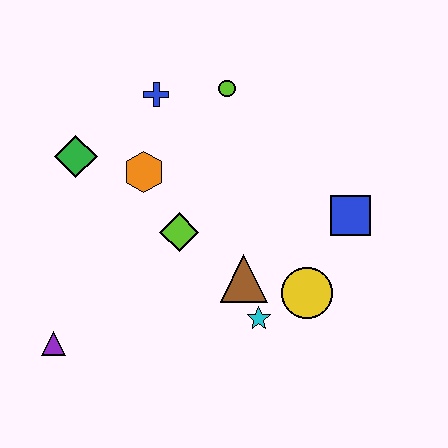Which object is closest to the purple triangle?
The lime diamond is closest to the purple triangle.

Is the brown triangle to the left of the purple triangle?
No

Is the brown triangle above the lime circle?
No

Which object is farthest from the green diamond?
The blue square is farthest from the green diamond.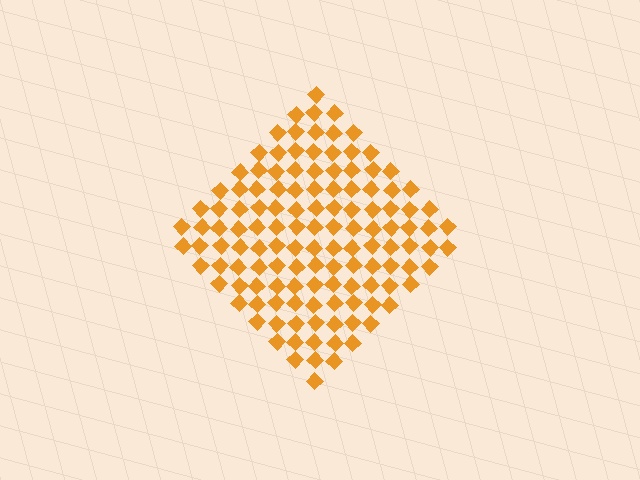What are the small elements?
The small elements are diamonds.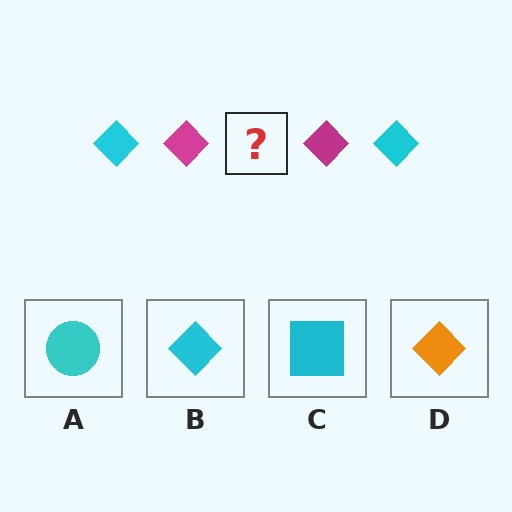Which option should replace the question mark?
Option B.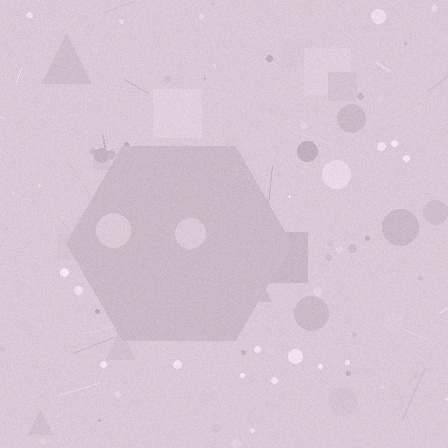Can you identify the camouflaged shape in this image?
The camouflaged shape is a hexagon.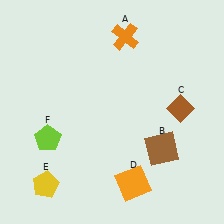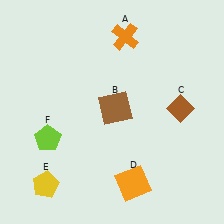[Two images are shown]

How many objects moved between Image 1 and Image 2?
1 object moved between the two images.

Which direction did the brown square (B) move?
The brown square (B) moved left.